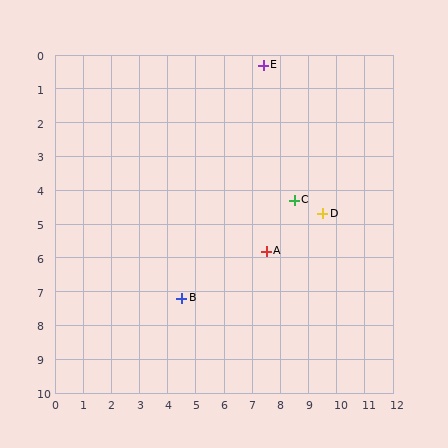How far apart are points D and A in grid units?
Points D and A are about 2.3 grid units apart.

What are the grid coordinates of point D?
Point D is at approximately (9.5, 4.7).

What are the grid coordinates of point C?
Point C is at approximately (8.5, 4.3).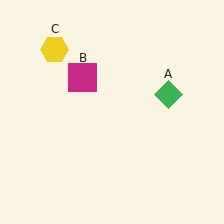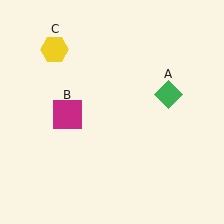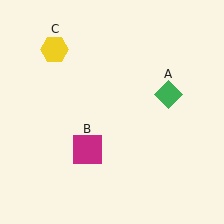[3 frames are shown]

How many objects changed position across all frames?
1 object changed position: magenta square (object B).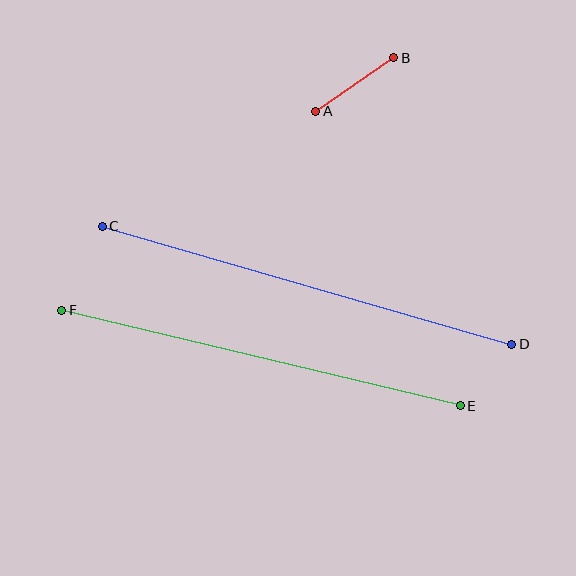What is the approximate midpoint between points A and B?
The midpoint is at approximately (355, 85) pixels.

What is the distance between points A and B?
The distance is approximately 94 pixels.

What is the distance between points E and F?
The distance is approximately 410 pixels.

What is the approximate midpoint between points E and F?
The midpoint is at approximately (261, 358) pixels.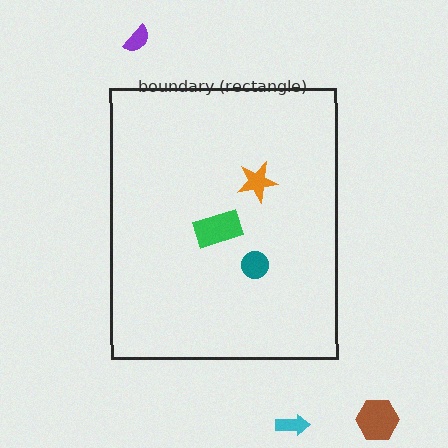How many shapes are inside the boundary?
3 inside, 3 outside.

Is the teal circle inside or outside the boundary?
Inside.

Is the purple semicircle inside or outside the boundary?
Outside.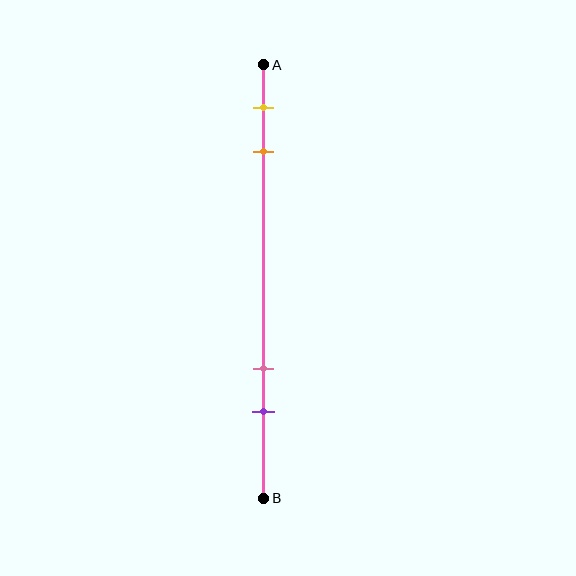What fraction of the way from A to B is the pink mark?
The pink mark is approximately 70% (0.7) of the way from A to B.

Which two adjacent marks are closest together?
The yellow and orange marks are the closest adjacent pair.